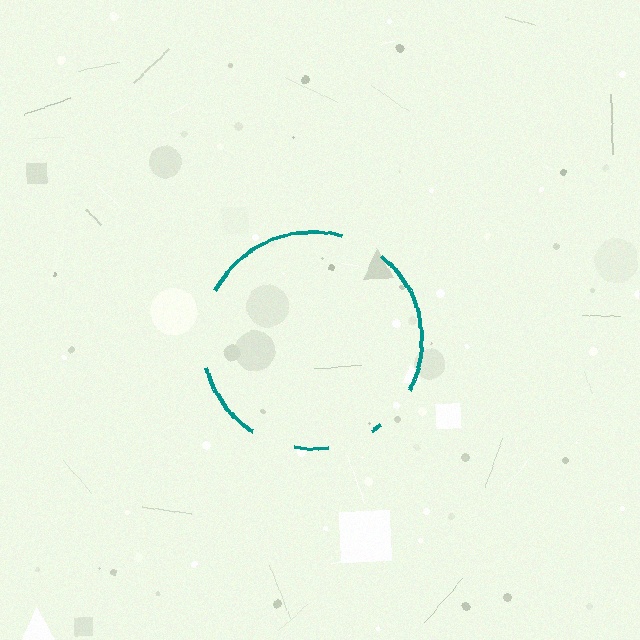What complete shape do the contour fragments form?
The contour fragments form a circle.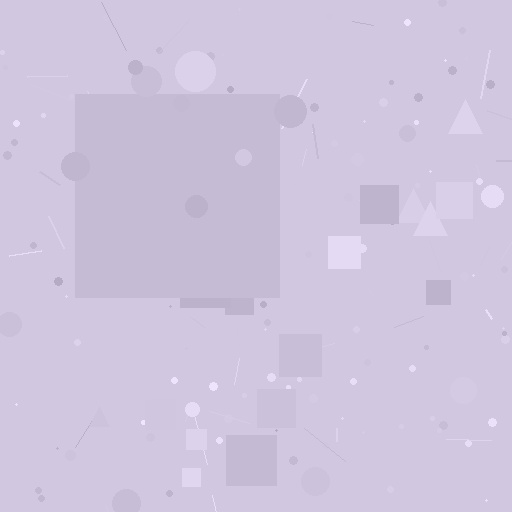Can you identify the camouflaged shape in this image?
The camouflaged shape is a square.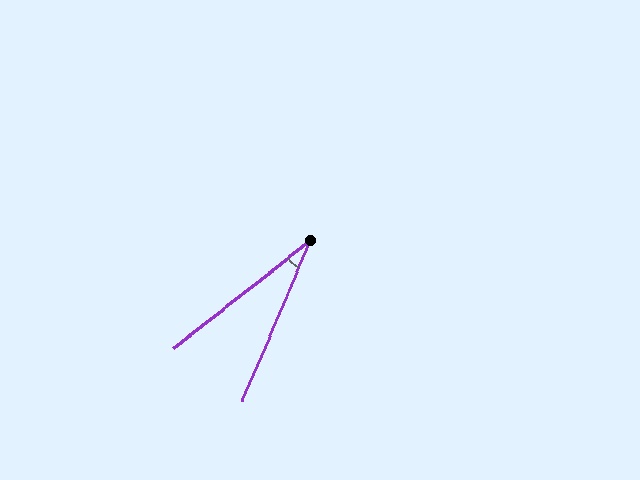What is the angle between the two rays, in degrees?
Approximately 29 degrees.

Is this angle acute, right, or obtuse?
It is acute.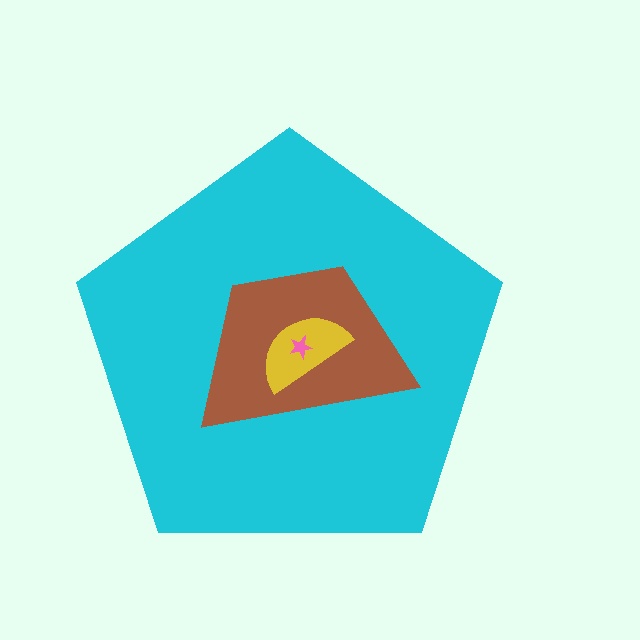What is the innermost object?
The pink star.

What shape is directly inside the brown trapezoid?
The yellow semicircle.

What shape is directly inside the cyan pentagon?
The brown trapezoid.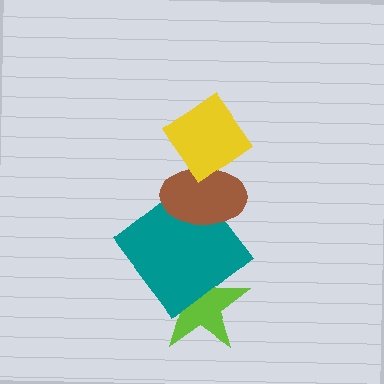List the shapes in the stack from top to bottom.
From top to bottom: the yellow diamond, the brown ellipse, the teal diamond, the lime star.